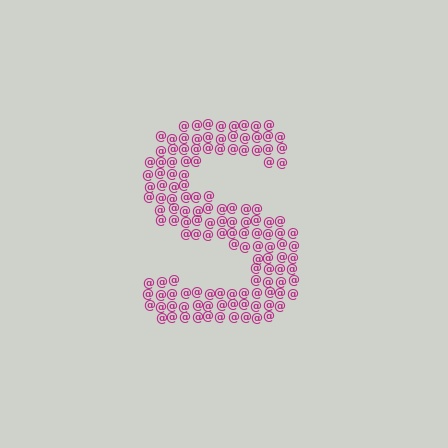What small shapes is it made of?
It is made of small at signs.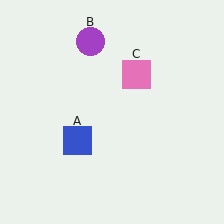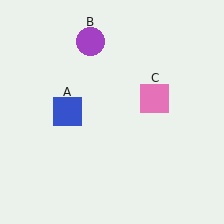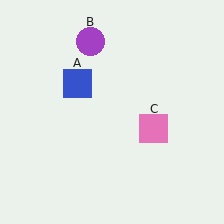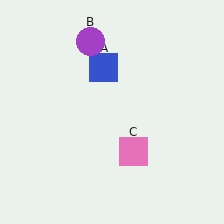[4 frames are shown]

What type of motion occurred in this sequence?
The blue square (object A), pink square (object C) rotated clockwise around the center of the scene.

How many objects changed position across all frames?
2 objects changed position: blue square (object A), pink square (object C).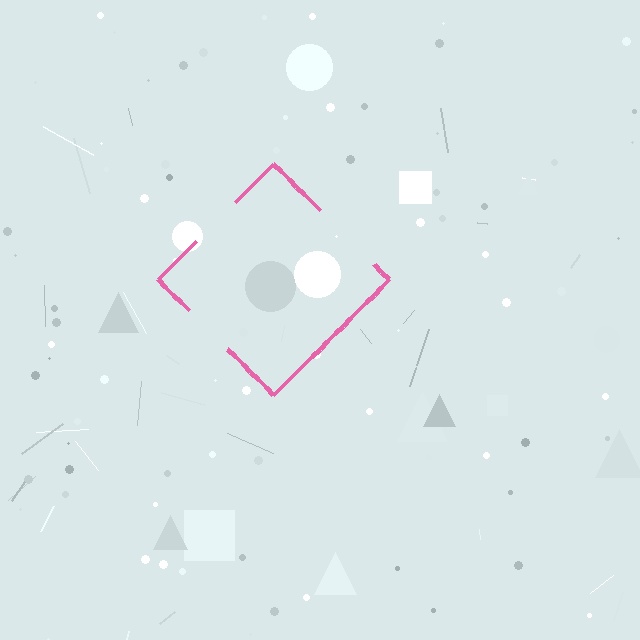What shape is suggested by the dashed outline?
The dashed outline suggests a diamond.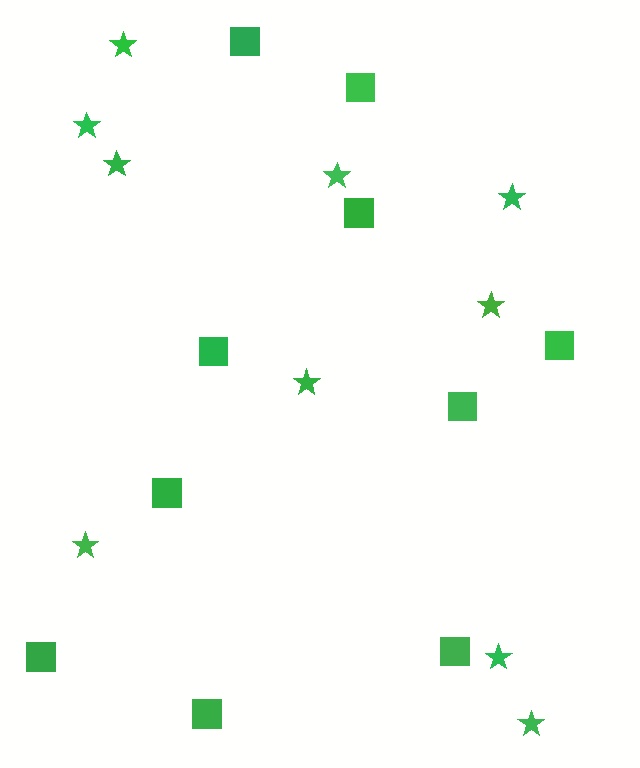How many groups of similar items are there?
There are 2 groups: one group of stars (10) and one group of squares (10).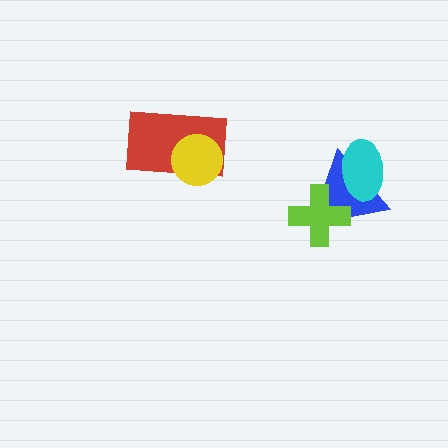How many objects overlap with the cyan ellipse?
1 object overlaps with the cyan ellipse.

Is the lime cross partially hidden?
No, no other shape covers it.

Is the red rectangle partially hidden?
Yes, it is partially covered by another shape.